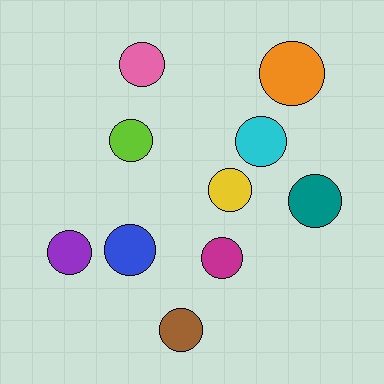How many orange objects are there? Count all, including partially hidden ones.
There is 1 orange object.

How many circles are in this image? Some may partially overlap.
There are 10 circles.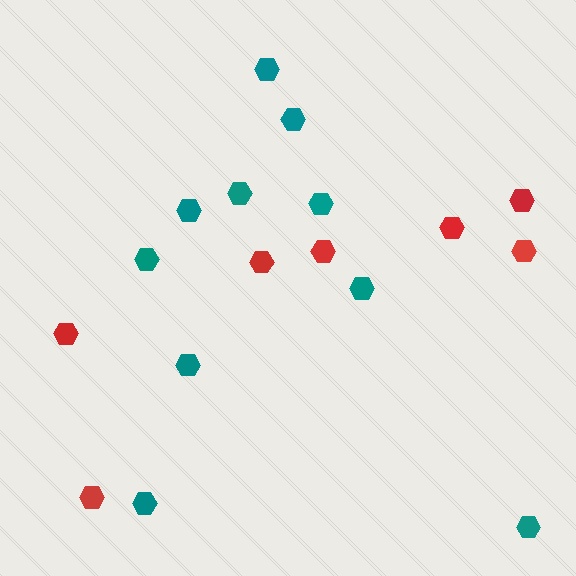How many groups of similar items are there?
There are 2 groups: one group of red hexagons (7) and one group of teal hexagons (10).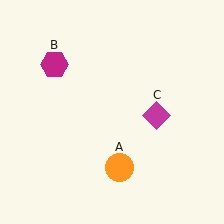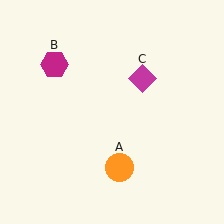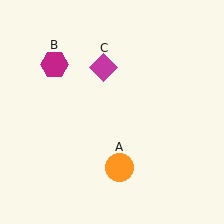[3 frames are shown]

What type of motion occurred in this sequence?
The magenta diamond (object C) rotated counterclockwise around the center of the scene.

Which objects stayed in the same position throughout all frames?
Orange circle (object A) and magenta hexagon (object B) remained stationary.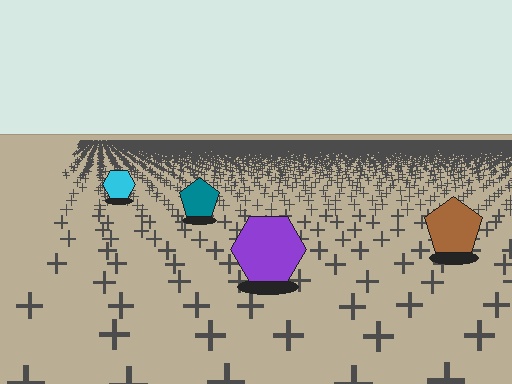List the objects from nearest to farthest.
From nearest to farthest: the purple hexagon, the brown pentagon, the teal pentagon, the cyan hexagon.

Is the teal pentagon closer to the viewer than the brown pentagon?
No. The brown pentagon is closer — you can tell from the texture gradient: the ground texture is coarser near it.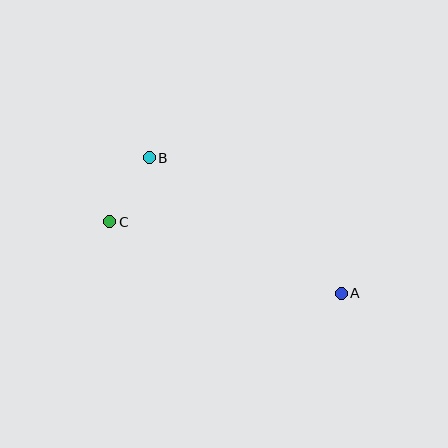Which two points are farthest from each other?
Points A and C are farthest from each other.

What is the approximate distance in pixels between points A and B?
The distance between A and B is approximately 235 pixels.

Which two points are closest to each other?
Points B and C are closest to each other.